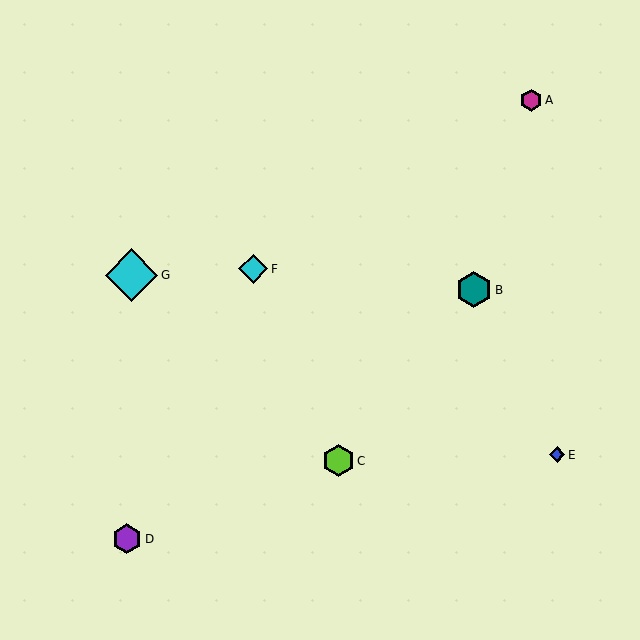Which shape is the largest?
The cyan diamond (labeled G) is the largest.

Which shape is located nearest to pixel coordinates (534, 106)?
The magenta hexagon (labeled A) at (531, 100) is nearest to that location.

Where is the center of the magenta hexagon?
The center of the magenta hexagon is at (531, 100).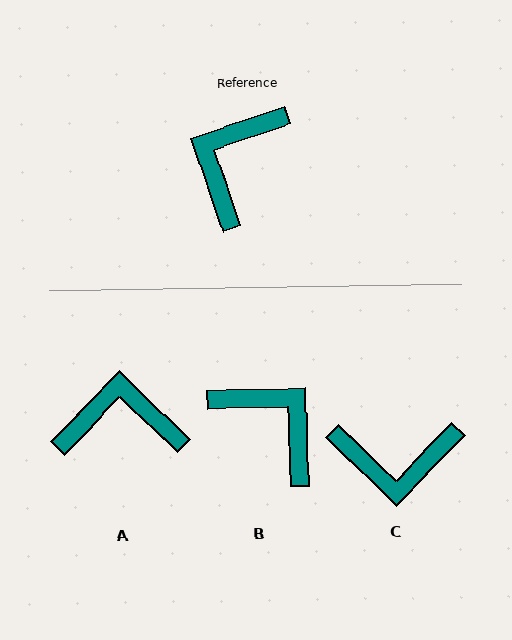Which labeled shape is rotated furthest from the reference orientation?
C, about 117 degrees away.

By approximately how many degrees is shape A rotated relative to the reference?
Approximately 63 degrees clockwise.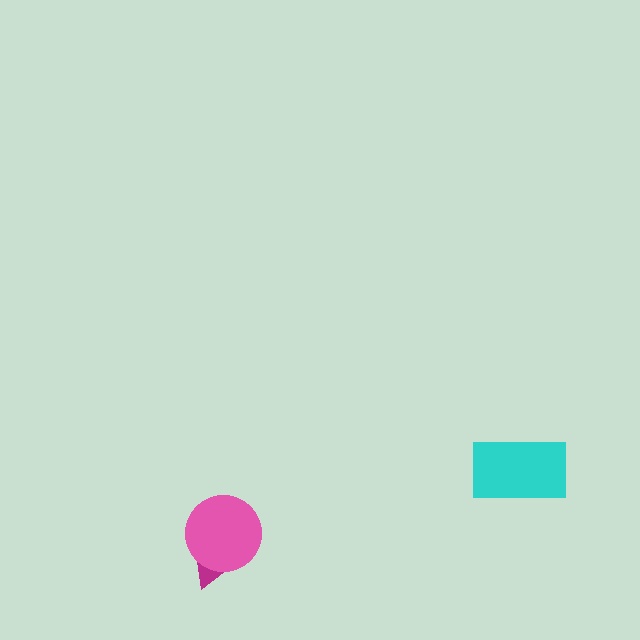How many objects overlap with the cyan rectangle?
0 objects overlap with the cyan rectangle.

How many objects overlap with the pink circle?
1 object overlaps with the pink circle.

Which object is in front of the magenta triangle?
The pink circle is in front of the magenta triangle.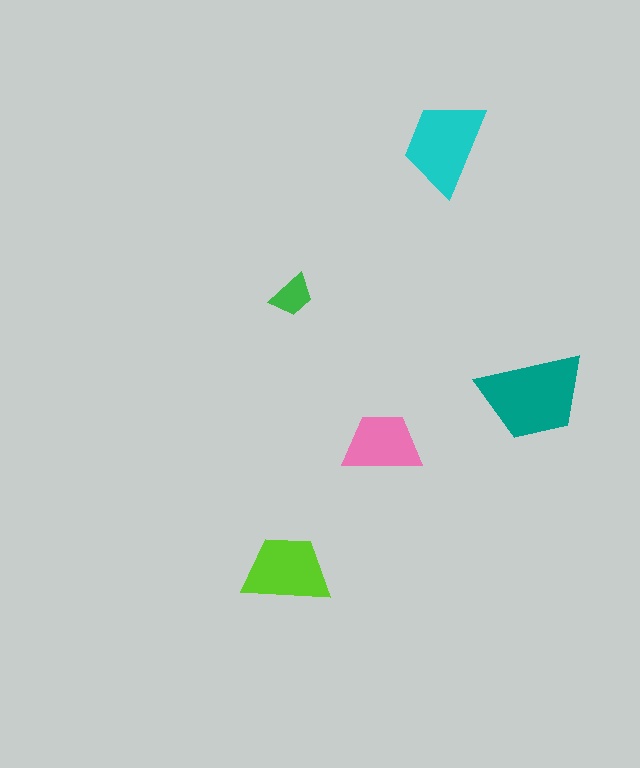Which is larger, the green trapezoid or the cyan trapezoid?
The cyan one.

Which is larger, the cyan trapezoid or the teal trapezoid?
The teal one.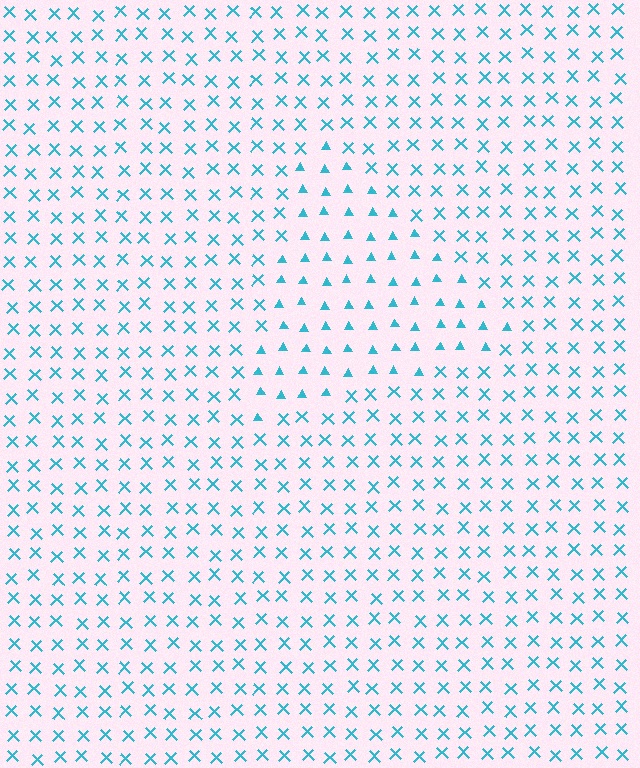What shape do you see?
I see a triangle.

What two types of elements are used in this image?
The image uses triangles inside the triangle region and X marks outside it.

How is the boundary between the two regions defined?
The boundary is defined by a change in element shape: triangles inside vs. X marks outside. All elements share the same color and spacing.